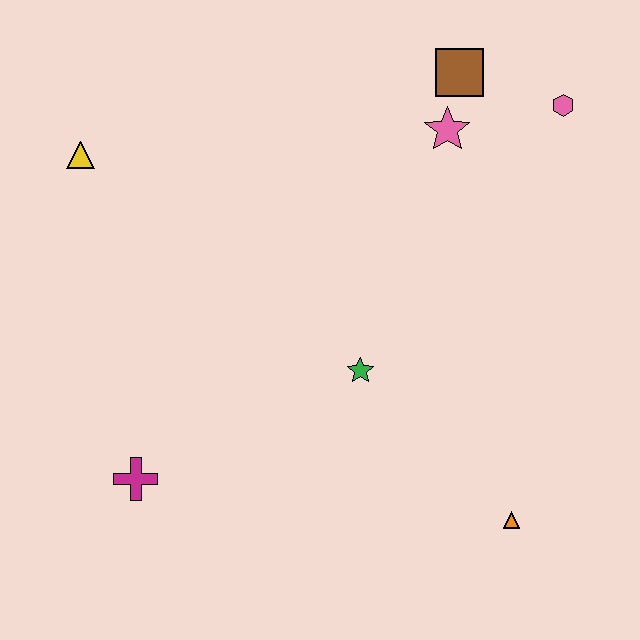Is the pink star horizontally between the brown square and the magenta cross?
Yes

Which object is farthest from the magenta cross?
The pink hexagon is farthest from the magenta cross.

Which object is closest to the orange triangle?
The green star is closest to the orange triangle.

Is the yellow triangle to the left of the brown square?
Yes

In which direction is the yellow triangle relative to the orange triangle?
The yellow triangle is to the left of the orange triangle.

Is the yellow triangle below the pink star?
Yes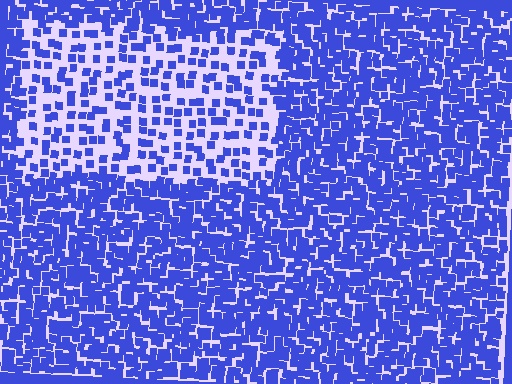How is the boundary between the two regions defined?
The boundary is defined by a change in element density (approximately 2.4x ratio). All elements are the same color, size, and shape.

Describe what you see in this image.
The image contains small blue elements arranged at two different densities. A rectangle-shaped region is visible where the elements are less densely packed than the surrounding area.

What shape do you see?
I see a rectangle.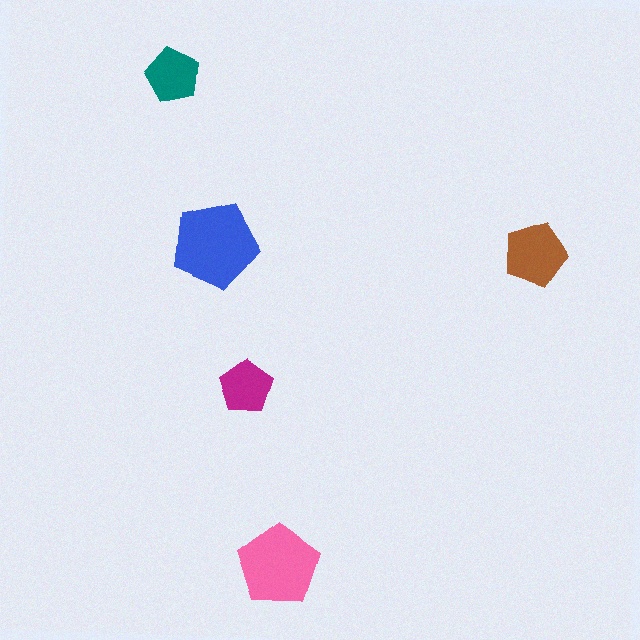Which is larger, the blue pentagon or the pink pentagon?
The blue one.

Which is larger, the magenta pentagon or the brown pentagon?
The brown one.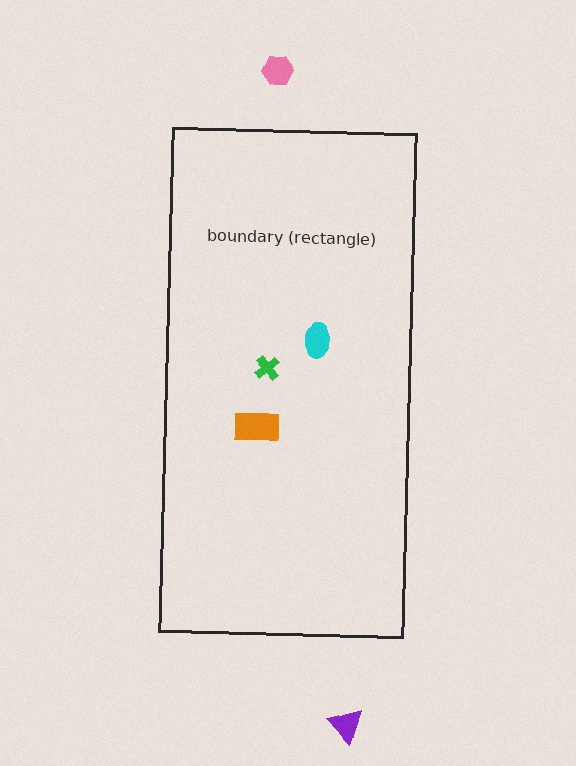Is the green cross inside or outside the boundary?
Inside.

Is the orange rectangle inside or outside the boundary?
Inside.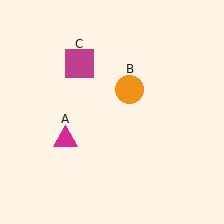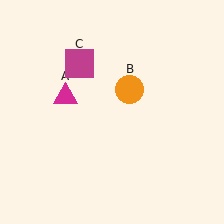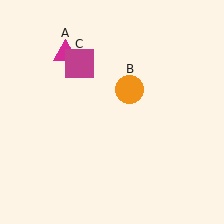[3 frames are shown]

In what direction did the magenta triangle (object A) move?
The magenta triangle (object A) moved up.